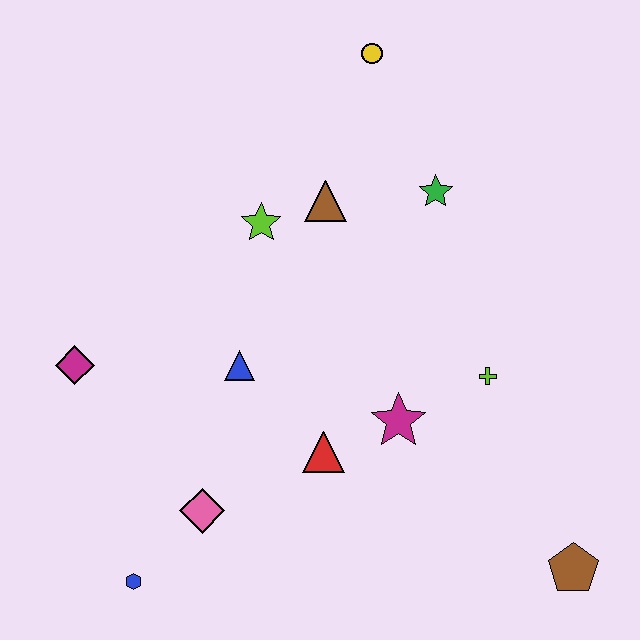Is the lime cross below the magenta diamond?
Yes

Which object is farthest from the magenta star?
The yellow circle is farthest from the magenta star.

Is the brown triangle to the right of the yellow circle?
No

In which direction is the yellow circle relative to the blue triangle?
The yellow circle is above the blue triangle.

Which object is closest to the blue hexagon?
The pink diamond is closest to the blue hexagon.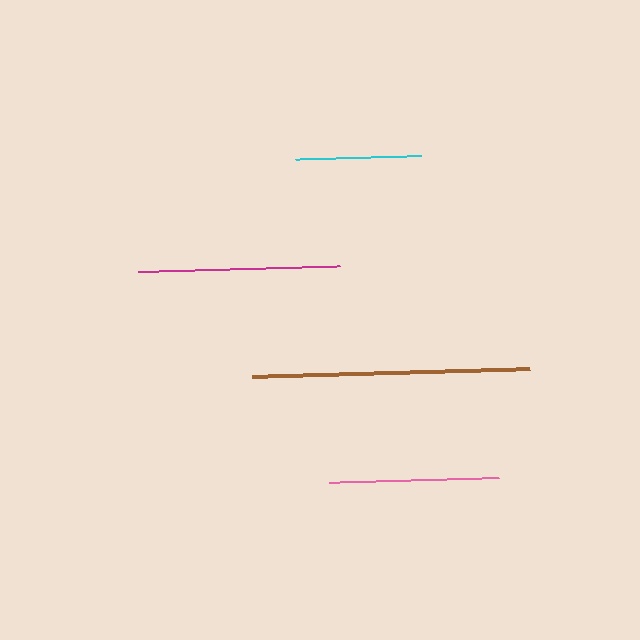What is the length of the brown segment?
The brown segment is approximately 278 pixels long.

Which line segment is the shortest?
The cyan line is the shortest at approximately 126 pixels.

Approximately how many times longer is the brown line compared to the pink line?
The brown line is approximately 1.6 times the length of the pink line.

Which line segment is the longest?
The brown line is the longest at approximately 278 pixels.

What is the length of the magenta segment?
The magenta segment is approximately 202 pixels long.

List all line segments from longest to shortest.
From longest to shortest: brown, magenta, pink, cyan.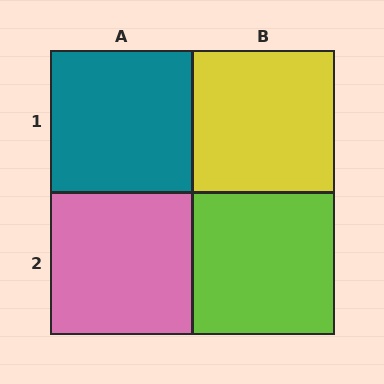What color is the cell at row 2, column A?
Pink.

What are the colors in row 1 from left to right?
Teal, yellow.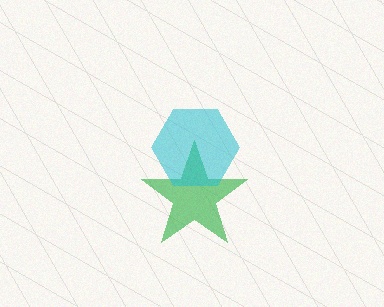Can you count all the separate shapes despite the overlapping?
Yes, there are 2 separate shapes.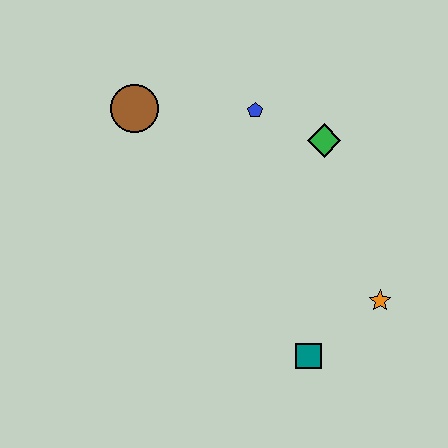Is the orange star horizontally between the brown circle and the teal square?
No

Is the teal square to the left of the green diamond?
Yes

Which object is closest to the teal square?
The orange star is closest to the teal square.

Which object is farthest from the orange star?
The brown circle is farthest from the orange star.